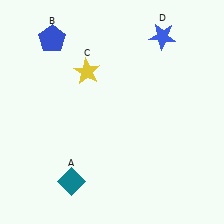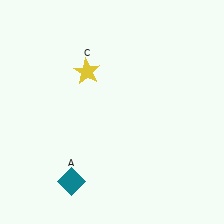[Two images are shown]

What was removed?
The blue pentagon (B), the blue star (D) were removed in Image 2.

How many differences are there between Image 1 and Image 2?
There are 2 differences between the two images.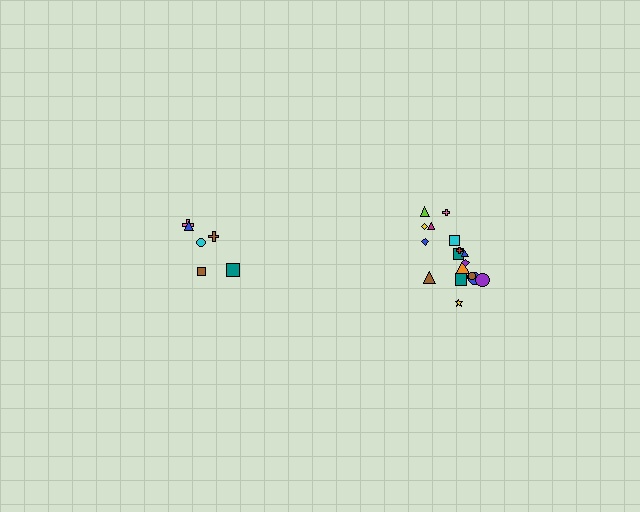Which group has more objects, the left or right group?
The right group.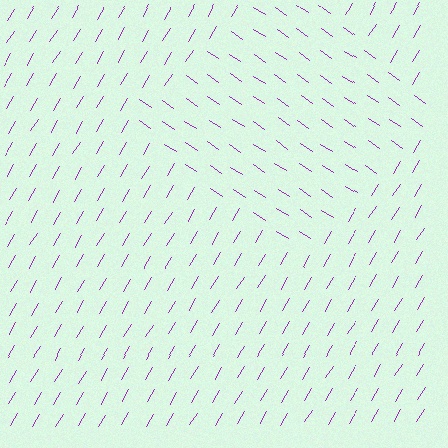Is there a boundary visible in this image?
Yes, there is a texture boundary formed by a change in line orientation.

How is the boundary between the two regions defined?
The boundary is defined purely by a change in line orientation (approximately 87 degrees difference). All lines are the same color and thickness.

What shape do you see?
I see a diamond.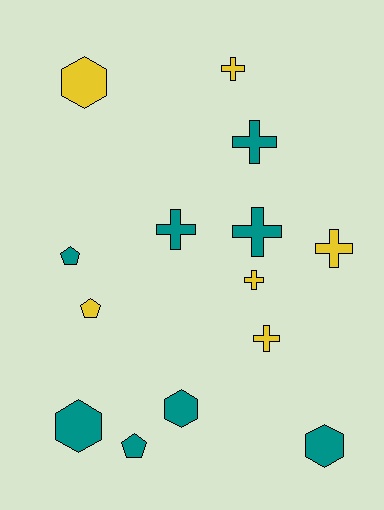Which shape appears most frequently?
Cross, with 7 objects.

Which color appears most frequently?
Teal, with 8 objects.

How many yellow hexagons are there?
There is 1 yellow hexagon.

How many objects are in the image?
There are 14 objects.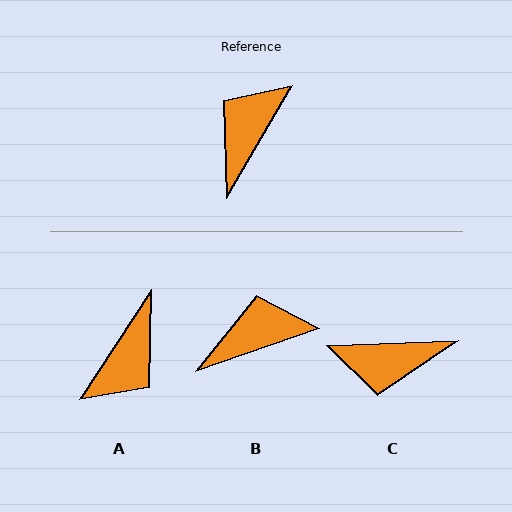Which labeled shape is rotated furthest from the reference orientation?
A, about 177 degrees away.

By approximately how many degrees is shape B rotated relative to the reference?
Approximately 40 degrees clockwise.